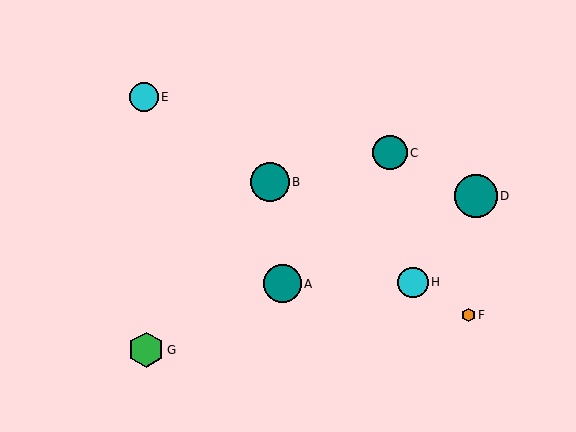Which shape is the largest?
The teal circle (labeled D) is the largest.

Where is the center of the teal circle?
The center of the teal circle is at (390, 153).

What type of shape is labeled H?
Shape H is a cyan circle.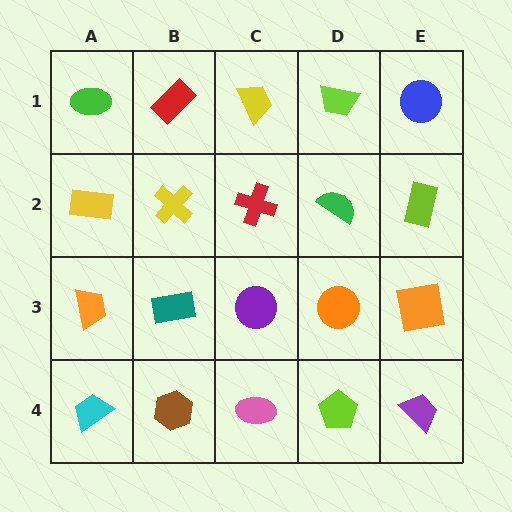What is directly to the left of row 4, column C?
A brown hexagon.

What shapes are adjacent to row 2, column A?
A green ellipse (row 1, column A), an orange trapezoid (row 3, column A), a yellow cross (row 2, column B).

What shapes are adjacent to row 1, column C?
A red cross (row 2, column C), a red rectangle (row 1, column B), a lime trapezoid (row 1, column D).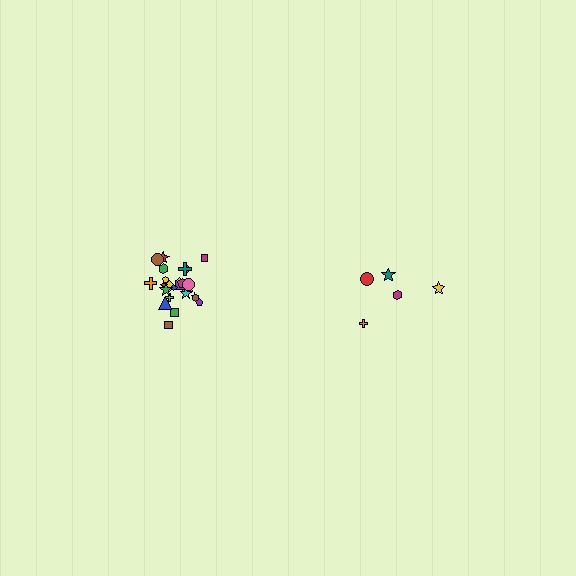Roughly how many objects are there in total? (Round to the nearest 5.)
Roughly 30 objects in total.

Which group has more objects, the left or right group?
The left group.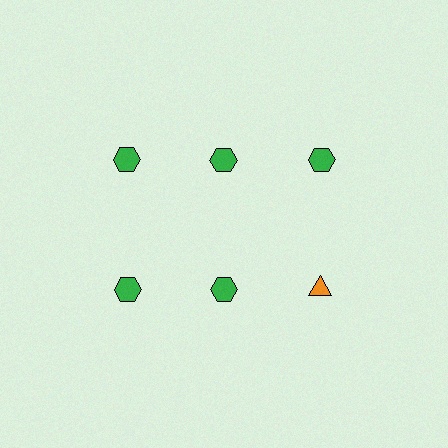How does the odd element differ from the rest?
It differs in both color (orange instead of green) and shape (triangle instead of hexagon).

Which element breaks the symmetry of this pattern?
The orange triangle in the second row, center column breaks the symmetry. All other shapes are green hexagons.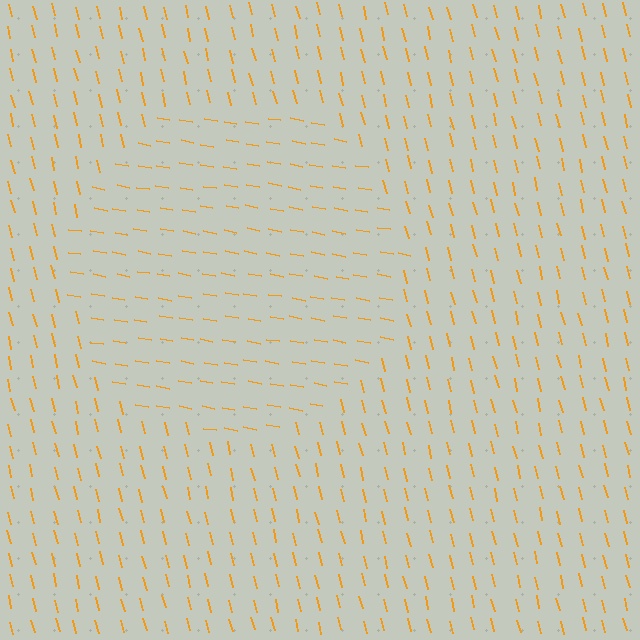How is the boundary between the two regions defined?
The boundary is defined purely by a change in line orientation (approximately 66 degrees difference). All lines are the same color and thickness.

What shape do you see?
I see a circle.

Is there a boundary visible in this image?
Yes, there is a texture boundary formed by a change in line orientation.